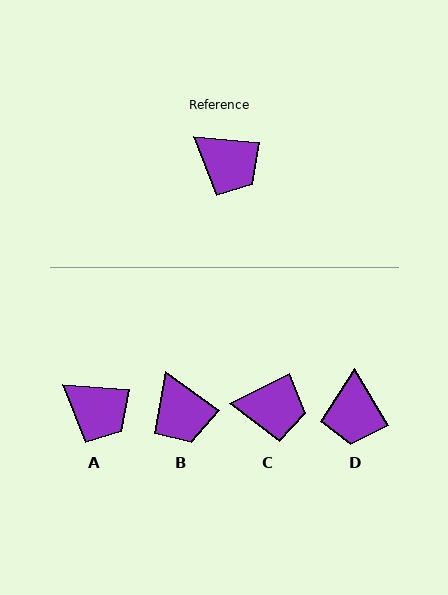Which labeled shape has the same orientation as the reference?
A.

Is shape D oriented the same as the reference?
No, it is off by about 55 degrees.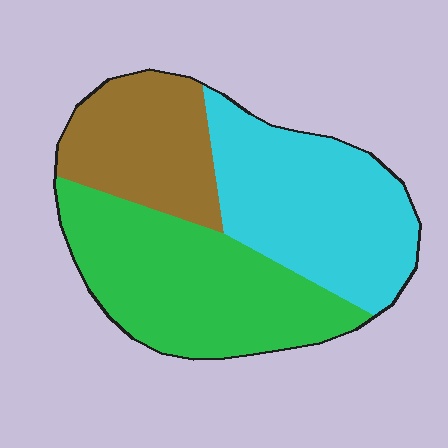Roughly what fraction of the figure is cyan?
Cyan covers around 35% of the figure.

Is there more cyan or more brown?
Cyan.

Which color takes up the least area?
Brown, at roughly 25%.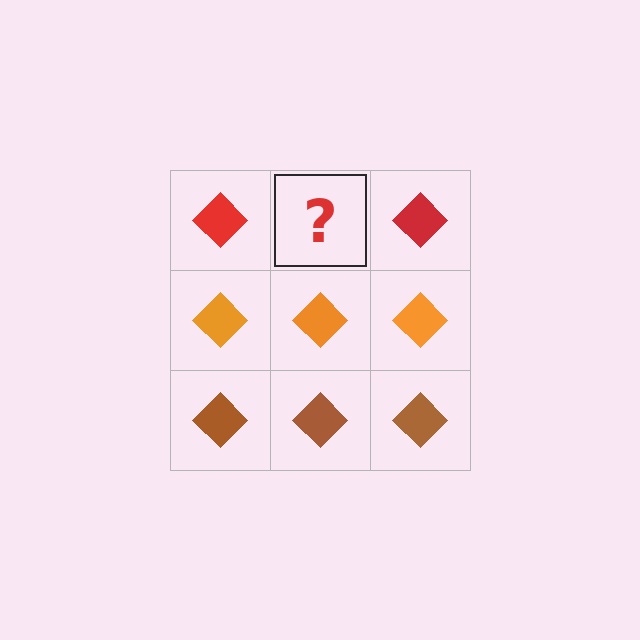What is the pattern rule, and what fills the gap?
The rule is that each row has a consistent color. The gap should be filled with a red diamond.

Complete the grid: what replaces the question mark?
The question mark should be replaced with a red diamond.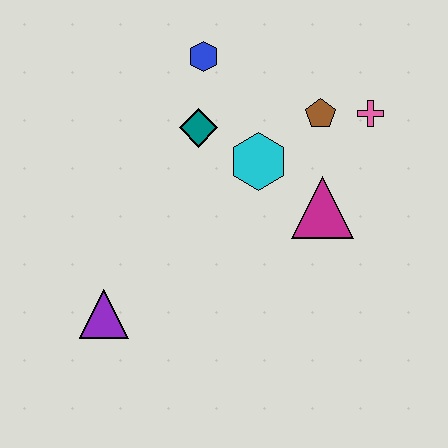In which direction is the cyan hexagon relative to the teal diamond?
The cyan hexagon is to the right of the teal diamond.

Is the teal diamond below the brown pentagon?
Yes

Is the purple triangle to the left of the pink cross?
Yes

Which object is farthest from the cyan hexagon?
The purple triangle is farthest from the cyan hexagon.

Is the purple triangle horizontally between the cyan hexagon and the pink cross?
No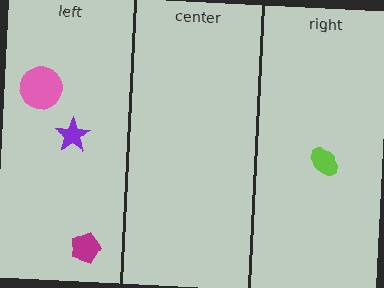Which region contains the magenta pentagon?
The left region.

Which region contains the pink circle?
The left region.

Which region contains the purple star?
The left region.